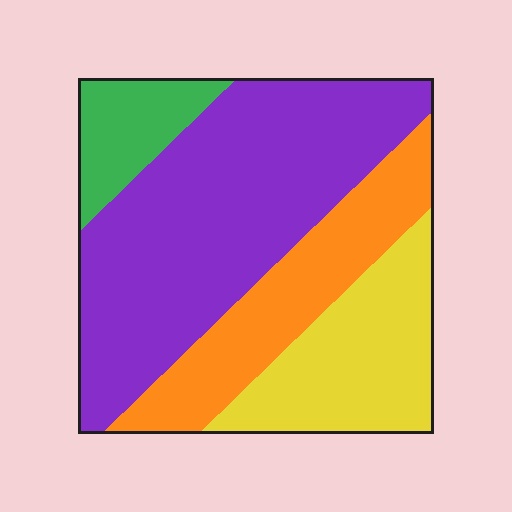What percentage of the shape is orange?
Orange covers 21% of the shape.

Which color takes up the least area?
Green, at roughly 10%.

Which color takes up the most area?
Purple, at roughly 50%.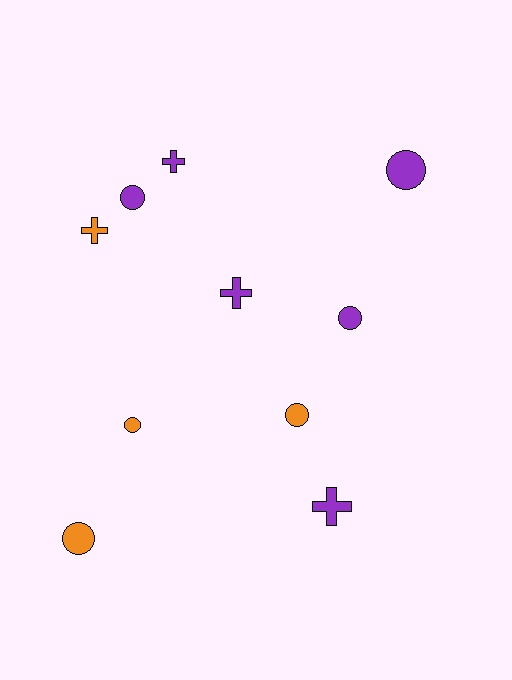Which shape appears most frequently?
Circle, with 6 objects.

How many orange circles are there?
There are 3 orange circles.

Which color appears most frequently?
Purple, with 6 objects.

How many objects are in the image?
There are 10 objects.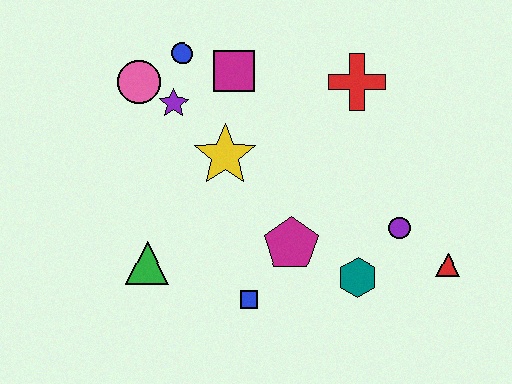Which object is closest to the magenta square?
The blue circle is closest to the magenta square.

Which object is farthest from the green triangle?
The red triangle is farthest from the green triangle.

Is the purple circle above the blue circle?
No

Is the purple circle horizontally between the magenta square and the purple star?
No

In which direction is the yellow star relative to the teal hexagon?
The yellow star is to the left of the teal hexagon.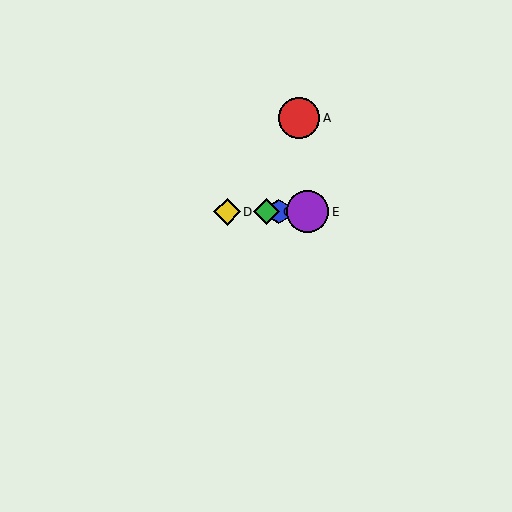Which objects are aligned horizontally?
Objects B, C, D, E are aligned horizontally.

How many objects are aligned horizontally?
4 objects (B, C, D, E) are aligned horizontally.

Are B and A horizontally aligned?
No, B is at y≈212 and A is at y≈118.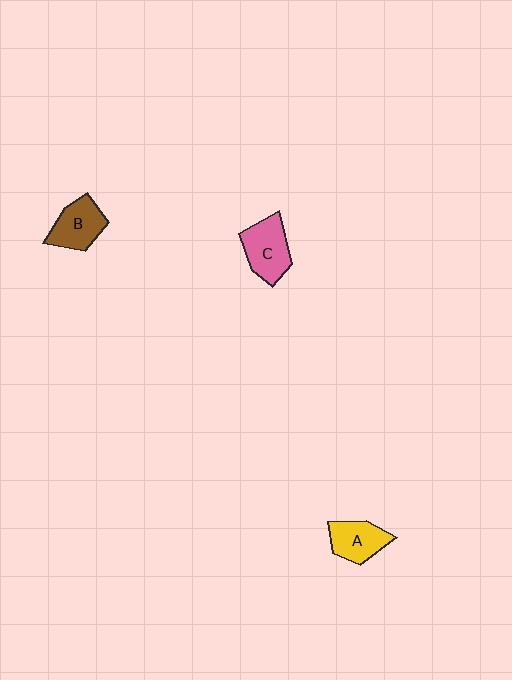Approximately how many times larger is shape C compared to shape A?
Approximately 1.2 times.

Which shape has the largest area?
Shape C (pink).